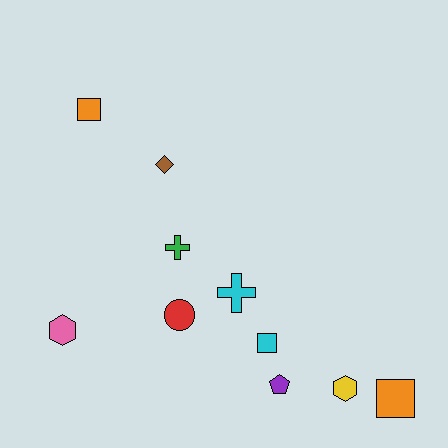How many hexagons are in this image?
There are 2 hexagons.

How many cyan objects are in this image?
There are 2 cyan objects.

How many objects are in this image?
There are 10 objects.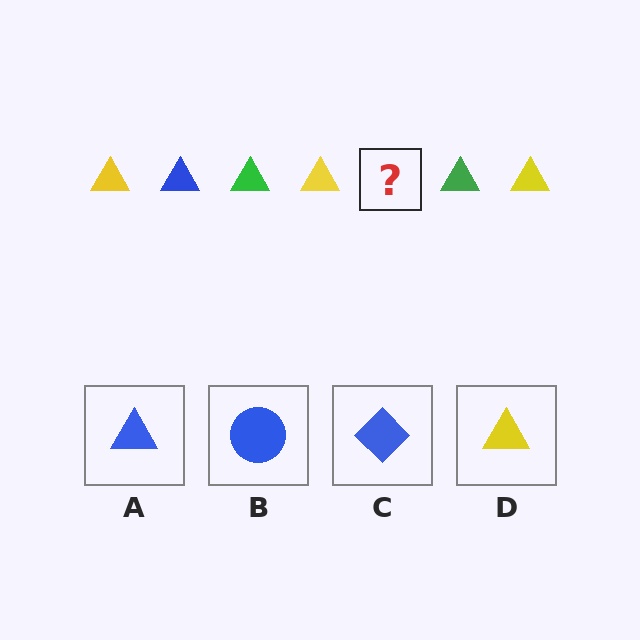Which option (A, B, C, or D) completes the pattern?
A.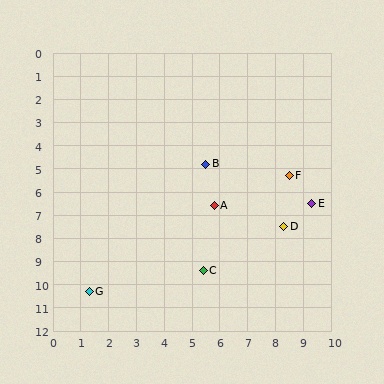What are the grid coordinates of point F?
Point F is at approximately (8.5, 5.3).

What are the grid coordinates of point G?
Point G is at approximately (1.3, 10.3).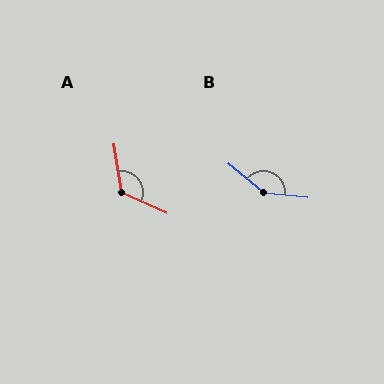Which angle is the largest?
B, at approximately 146 degrees.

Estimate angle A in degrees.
Approximately 123 degrees.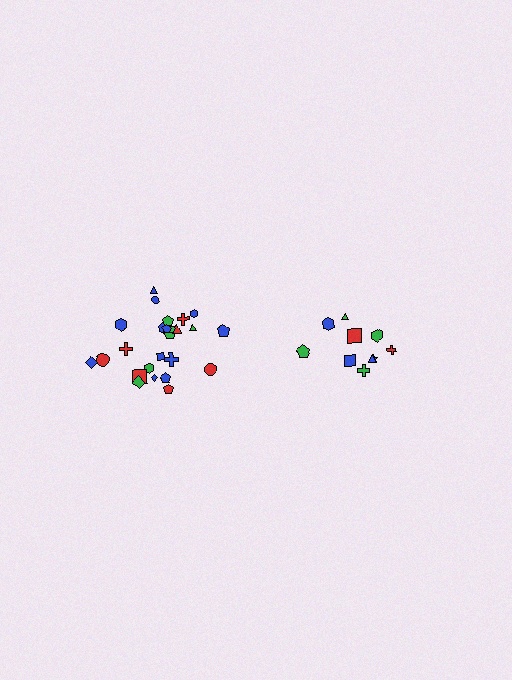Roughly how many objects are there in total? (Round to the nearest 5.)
Roughly 35 objects in total.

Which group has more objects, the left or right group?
The left group.